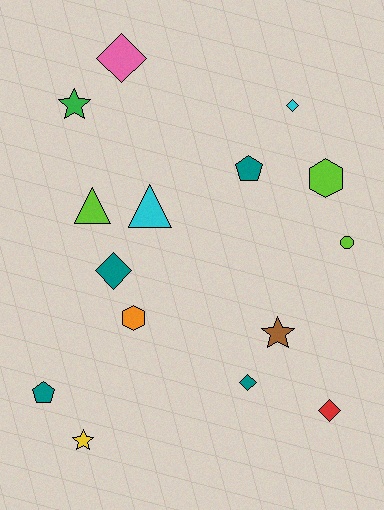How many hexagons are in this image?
There are 2 hexagons.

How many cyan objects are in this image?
There are 2 cyan objects.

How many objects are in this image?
There are 15 objects.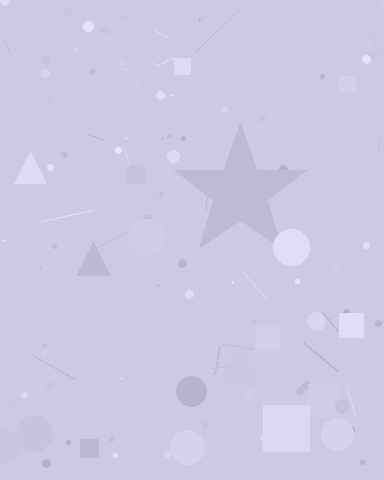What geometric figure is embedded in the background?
A star is embedded in the background.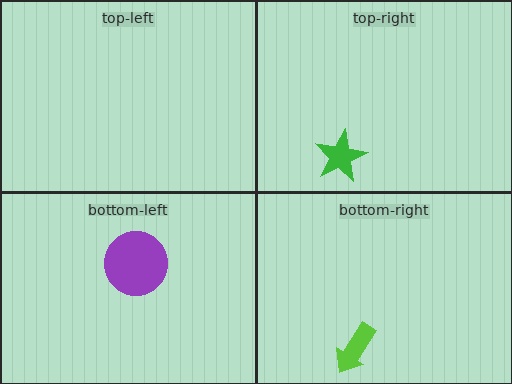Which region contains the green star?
The top-right region.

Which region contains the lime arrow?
The bottom-right region.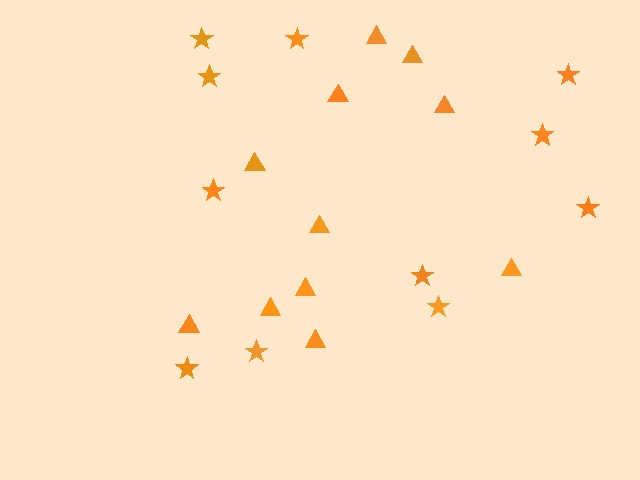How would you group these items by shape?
There are 2 groups: one group of triangles (11) and one group of stars (11).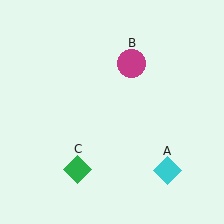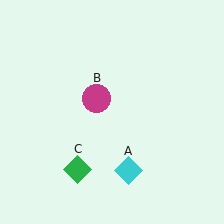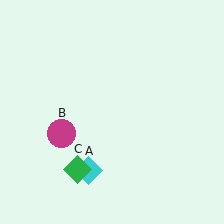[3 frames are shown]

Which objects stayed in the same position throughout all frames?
Green diamond (object C) remained stationary.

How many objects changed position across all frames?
2 objects changed position: cyan diamond (object A), magenta circle (object B).